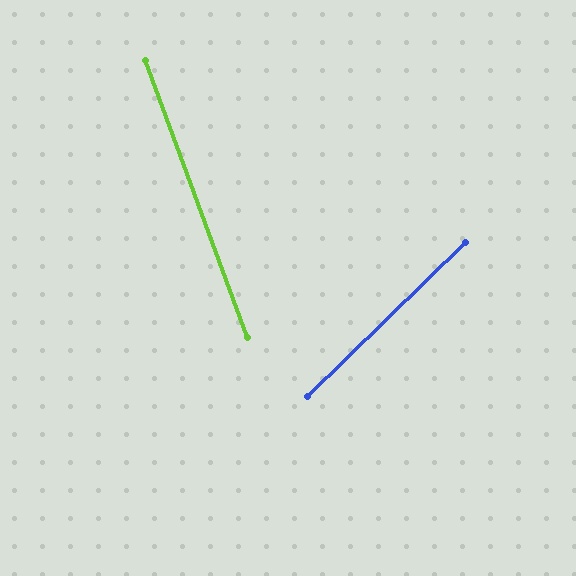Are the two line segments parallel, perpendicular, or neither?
Neither parallel nor perpendicular — they differ by about 66°.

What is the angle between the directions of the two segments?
Approximately 66 degrees.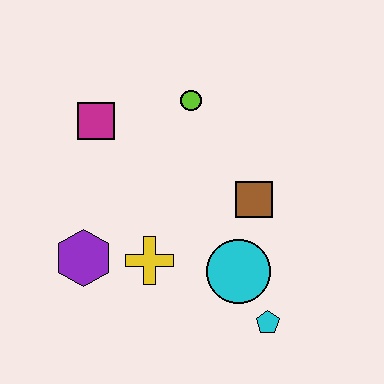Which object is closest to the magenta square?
The lime circle is closest to the magenta square.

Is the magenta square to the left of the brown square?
Yes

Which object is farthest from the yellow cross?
The lime circle is farthest from the yellow cross.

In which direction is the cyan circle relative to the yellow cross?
The cyan circle is to the right of the yellow cross.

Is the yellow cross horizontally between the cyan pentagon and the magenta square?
Yes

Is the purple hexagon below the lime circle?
Yes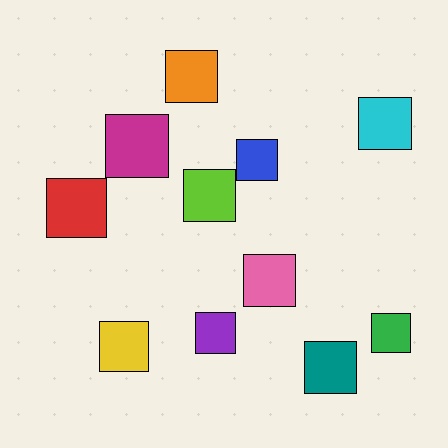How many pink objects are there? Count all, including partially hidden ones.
There is 1 pink object.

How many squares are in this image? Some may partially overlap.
There are 11 squares.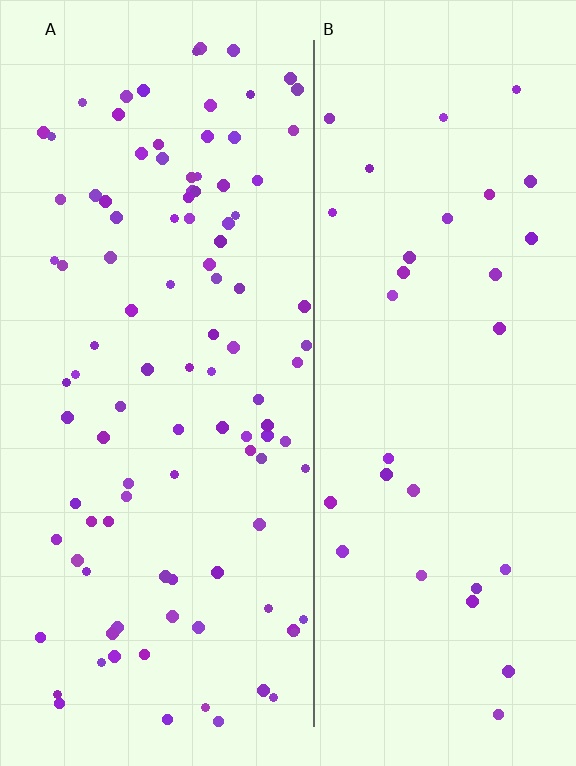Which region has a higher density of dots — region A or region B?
A (the left).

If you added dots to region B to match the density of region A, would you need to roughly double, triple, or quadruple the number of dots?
Approximately triple.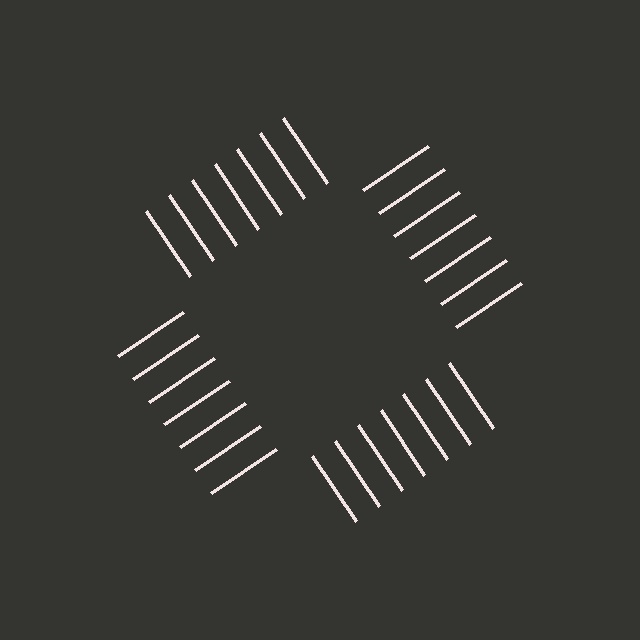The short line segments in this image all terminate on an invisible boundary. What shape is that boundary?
An illusory square — the line segments terminate on its edges but no continuous stroke is drawn.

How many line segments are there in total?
28 — 7 along each of the 4 edges.